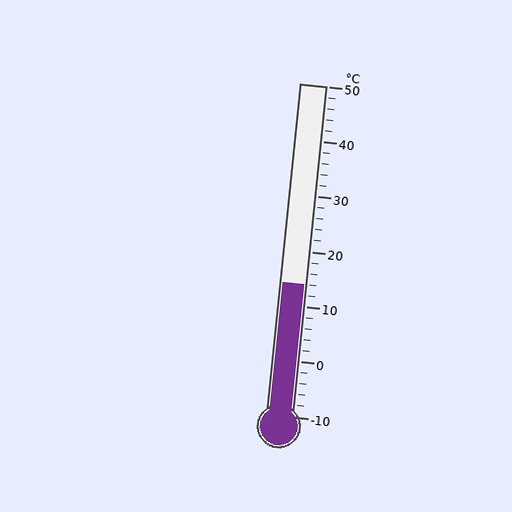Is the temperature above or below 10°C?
The temperature is above 10°C.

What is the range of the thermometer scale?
The thermometer scale ranges from -10°C to 50°C.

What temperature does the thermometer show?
The thermometer shows approximately 14°C.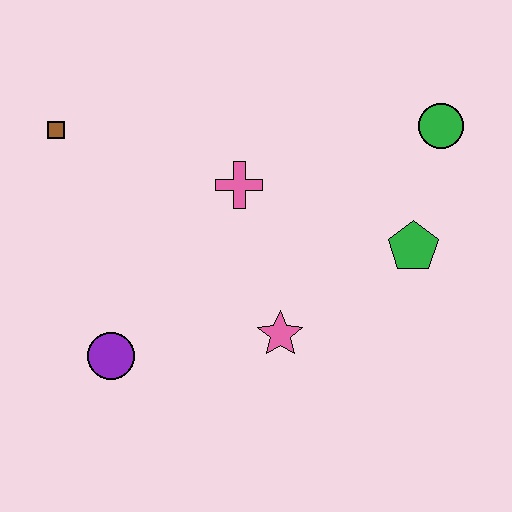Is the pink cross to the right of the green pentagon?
No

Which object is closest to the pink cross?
The pink star is closest to the pink cross.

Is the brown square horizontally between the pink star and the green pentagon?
No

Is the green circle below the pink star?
No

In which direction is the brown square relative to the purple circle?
The brown square is above the purple circle.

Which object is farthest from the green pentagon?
The brown square is farthest from the green pentagon.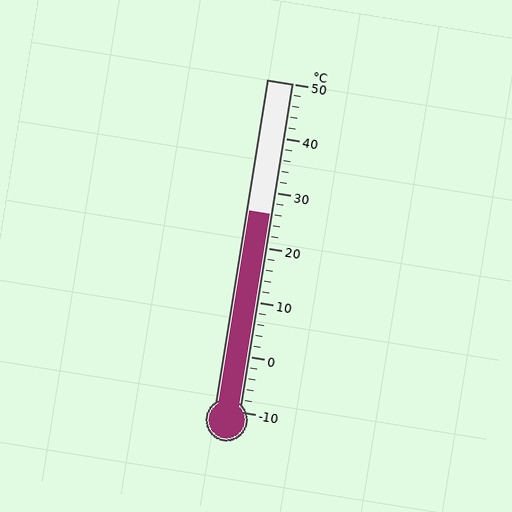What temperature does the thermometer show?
The thermometer shows approximately 26°C.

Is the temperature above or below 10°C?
The temperature is above 10°C.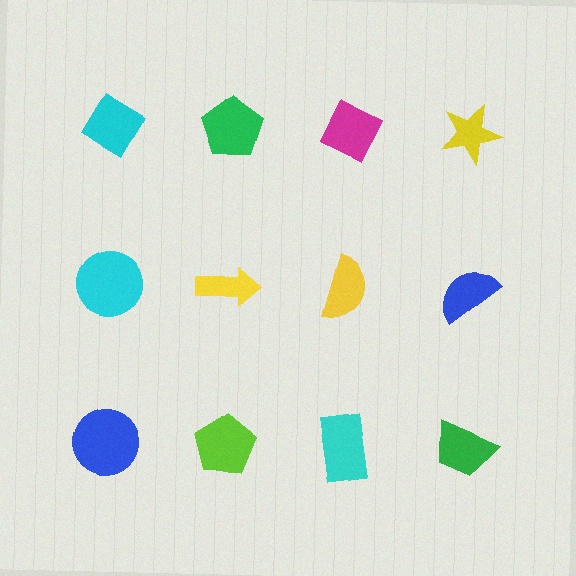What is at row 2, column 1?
A cyan circle.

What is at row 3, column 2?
A lime pentagon.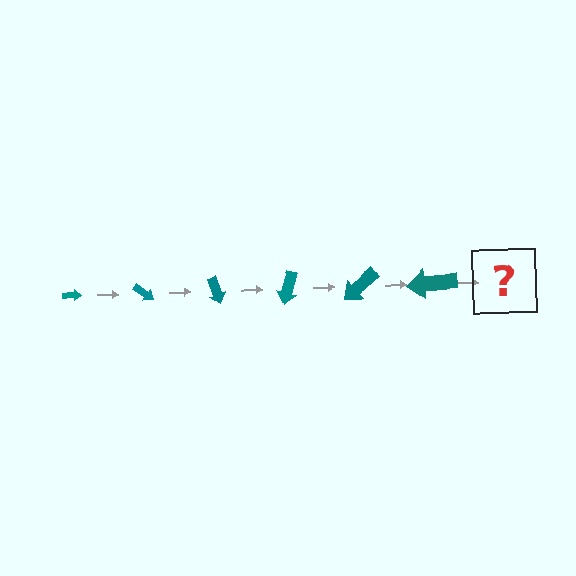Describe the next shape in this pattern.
It should be an arrow, larger than the previous one and rotated 210 degrees from the start.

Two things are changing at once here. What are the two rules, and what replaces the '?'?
The two rules are that the arrow grows larger each step and it rotates 35 degrees each step. The '?' should be an arrow, larger than the previous one and rotated 210 degrees from the start.